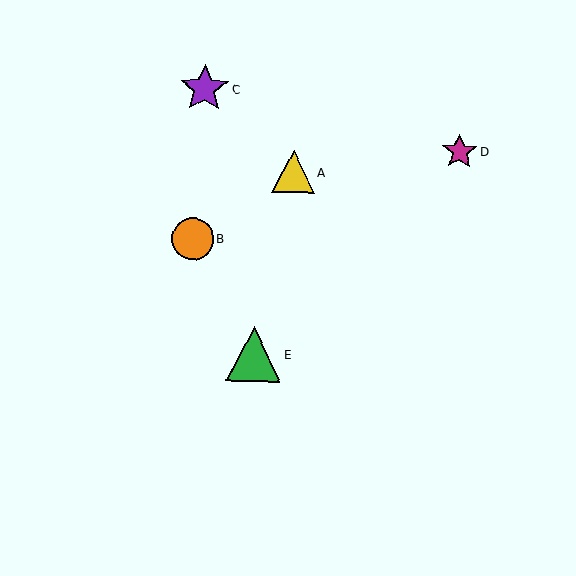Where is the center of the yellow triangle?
The center of the yellow triangle is at (293, 172).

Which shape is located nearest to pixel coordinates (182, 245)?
The orange circle (labeled B) at (193, 238) is nearest to that location.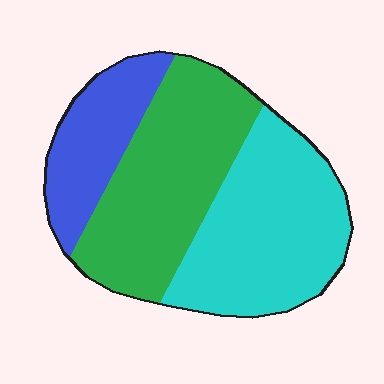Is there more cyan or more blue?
Cyan.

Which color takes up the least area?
Blue, at roughly 20%.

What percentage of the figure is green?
Green takes up about two fifths (2/5) of the figure.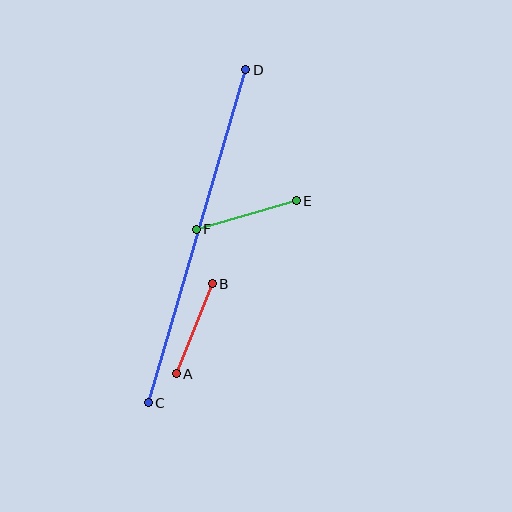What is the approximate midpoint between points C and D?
The midpoint is at approximately (197, 236) pixels.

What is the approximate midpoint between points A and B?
The midpoint is at approximately (194, 329) pixels.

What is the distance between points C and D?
The distance is approximately 347 pixels.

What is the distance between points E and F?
The distance is approximately 104 pixels.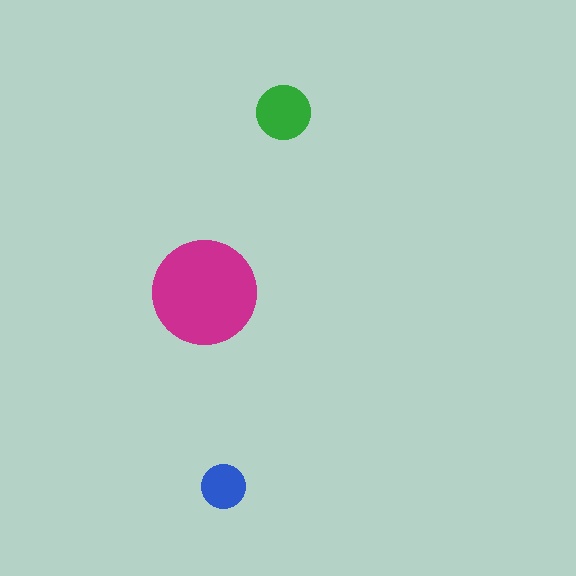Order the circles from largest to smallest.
the magenta one, the green one, the blue one.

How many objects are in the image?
There are 3 objects in the image.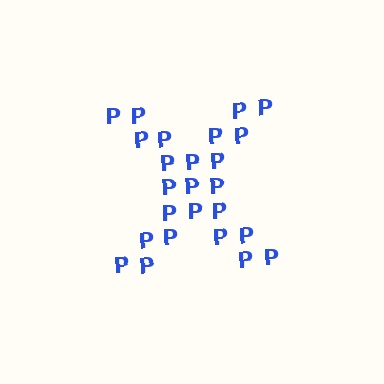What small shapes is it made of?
It is made of small letter P's.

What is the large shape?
The large shape is the letter X.